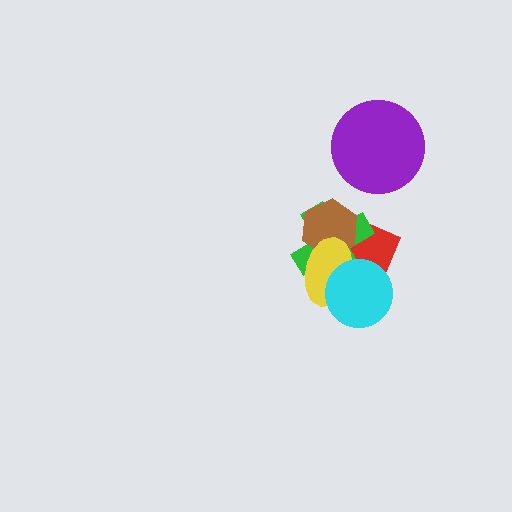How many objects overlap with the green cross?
4 objects overlap with the green cross.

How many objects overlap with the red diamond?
4 objects overlap with the red diamond.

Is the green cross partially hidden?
Yes, it is partially covered by another shape.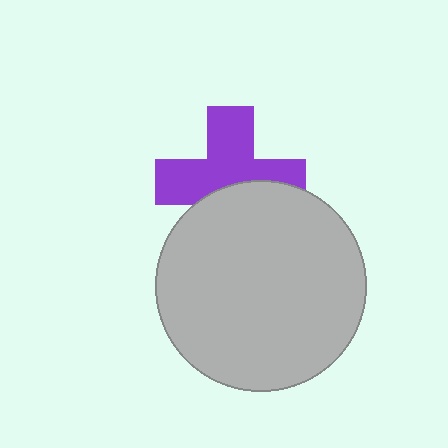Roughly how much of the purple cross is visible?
About half of it is visible (roughly 61%).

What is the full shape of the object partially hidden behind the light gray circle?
The partially hidden object is a purple cross.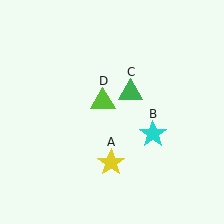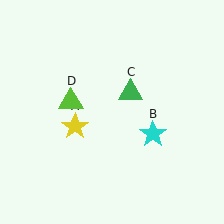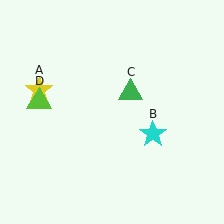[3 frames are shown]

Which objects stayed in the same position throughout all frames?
Cyan star (object B) and green triangle (object C) remained stationary.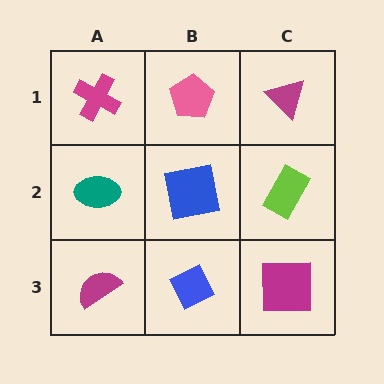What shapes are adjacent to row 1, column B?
A blue square (row 2, column B), a magenta cross (row 1, column A), a magenta triangle (row 1, column C).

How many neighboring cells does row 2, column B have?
4.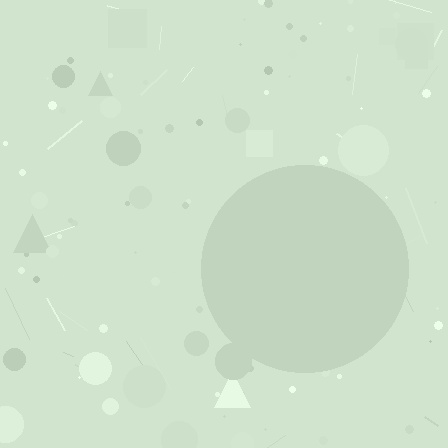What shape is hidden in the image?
A circle is hidden in the image.